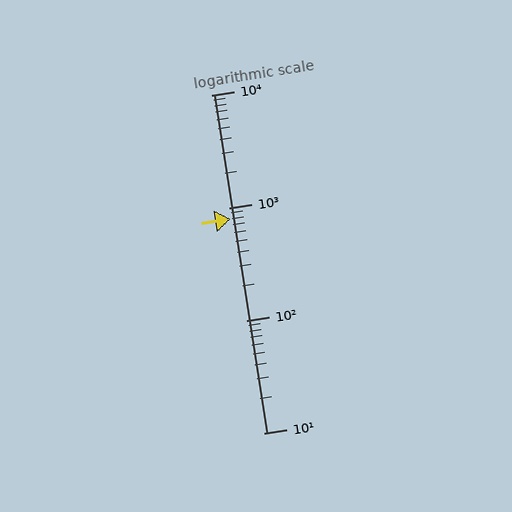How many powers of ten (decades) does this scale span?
The scale spans 3 decades, from 10 to 10000.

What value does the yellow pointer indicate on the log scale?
The pointer indicates approximately 790.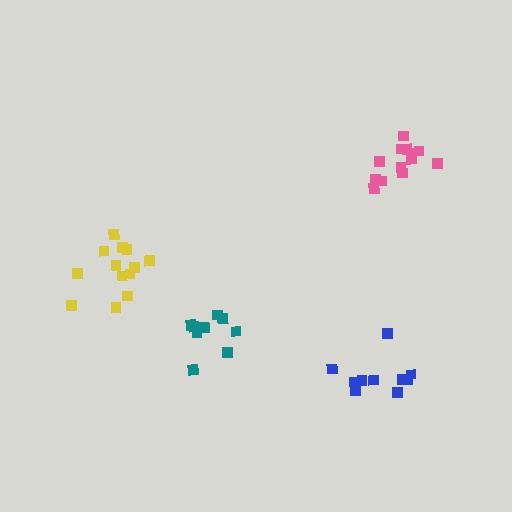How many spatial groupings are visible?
There are 4 spatial groupings.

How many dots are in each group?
Group 1: 13 dots, Group 2: 9 dots, Group 3: 13 dots, Group 4: 10 dots (45 total).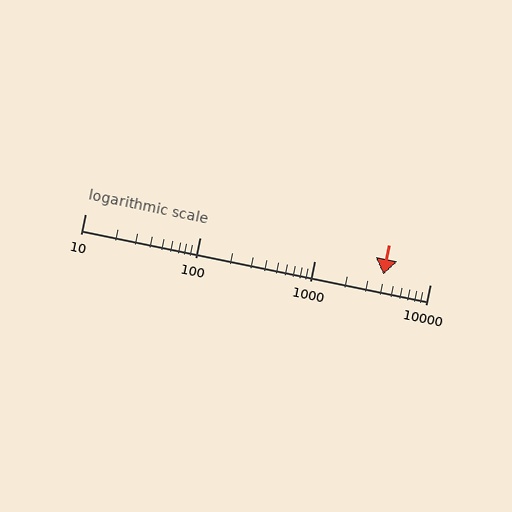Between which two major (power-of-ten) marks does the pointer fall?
The pointer is between 1000 and 10000.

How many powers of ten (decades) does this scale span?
The scale spans 3 decades, from 10 to 10000.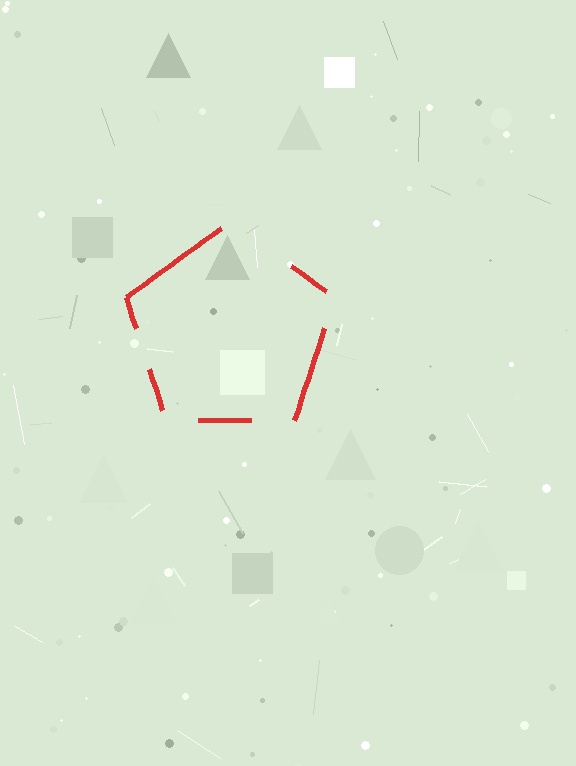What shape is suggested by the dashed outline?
The dashed outline suggests a pentagon.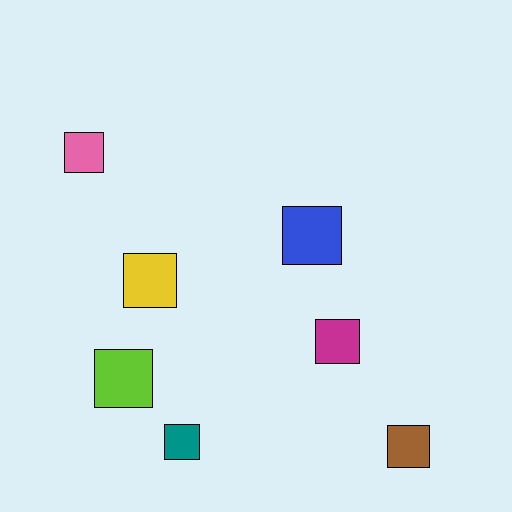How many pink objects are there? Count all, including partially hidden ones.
There is 1 pink object.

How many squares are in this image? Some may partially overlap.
There are 7 squares.